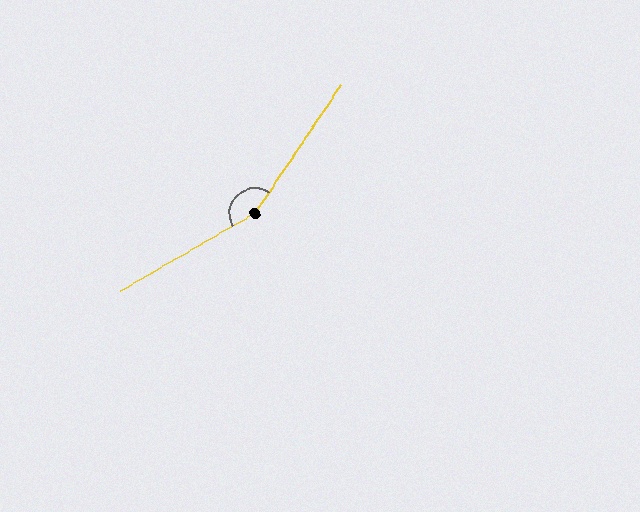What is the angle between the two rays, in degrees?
Approximately 154 degrees.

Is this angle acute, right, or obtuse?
It is obtuse.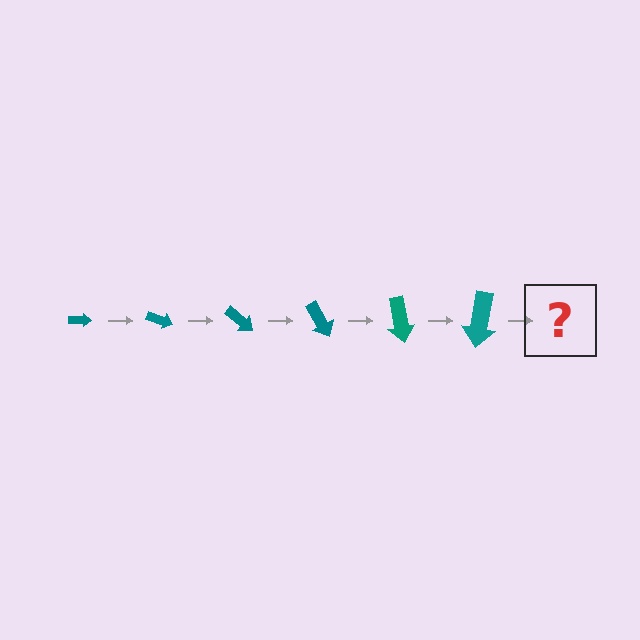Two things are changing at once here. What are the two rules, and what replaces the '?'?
The two rules are that the arrow grows larger each step and it rotates 20 degrees each step. The '?' should be an arrow, larger than the previous one and rotated 120 degrees from the start.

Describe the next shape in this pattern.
It should be an arrow, larger than the previous one and rotated 120 degrees from the start.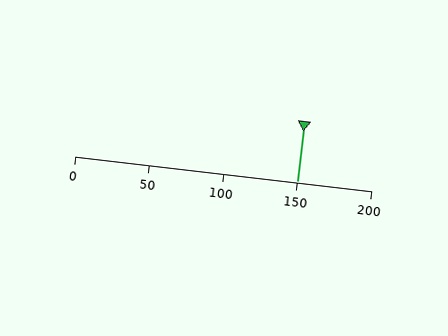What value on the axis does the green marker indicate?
The marker indicates approximately 150.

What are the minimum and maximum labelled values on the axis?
The axis runs from 0 to 200.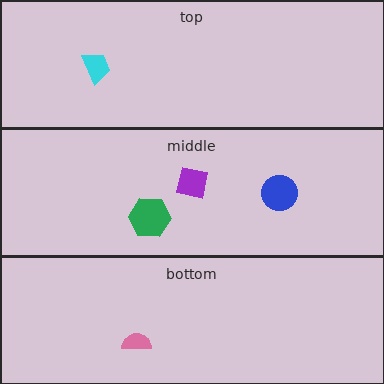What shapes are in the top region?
The cyan trapezoid.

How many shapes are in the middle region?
3.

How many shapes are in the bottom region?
1.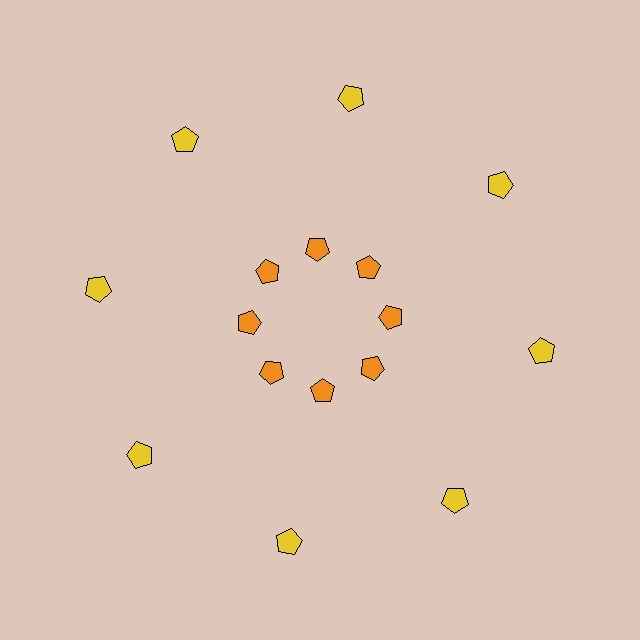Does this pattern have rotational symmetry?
Yes, this pattern has 8-fold rotational symmetry. It looks the same after rotating 45 degrees around the center.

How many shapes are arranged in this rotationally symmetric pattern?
There are 16 shapes, arranged in 8 groups of 2.